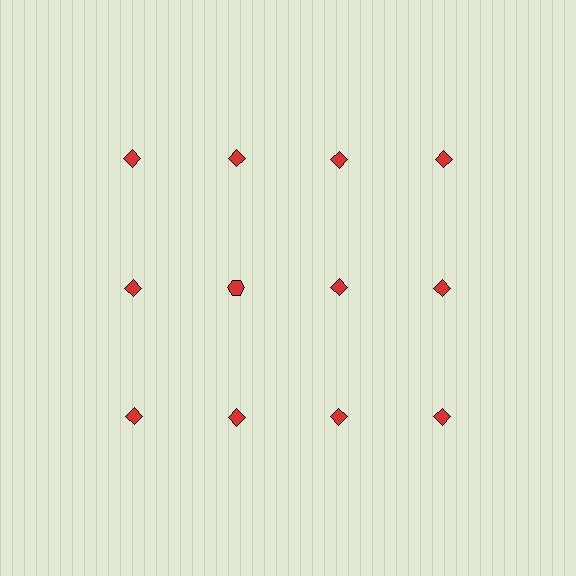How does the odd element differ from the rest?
It has a different shape: hexagon instead of diamond.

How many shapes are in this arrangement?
There are 12 shapes arranged in a grid pattern.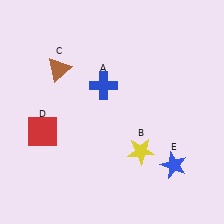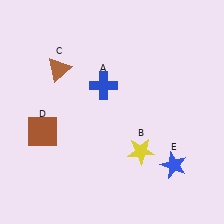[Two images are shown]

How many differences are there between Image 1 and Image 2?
There is 1 difference between the two images.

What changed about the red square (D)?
In Image 1, D is red. In Image 2, it changed to brown.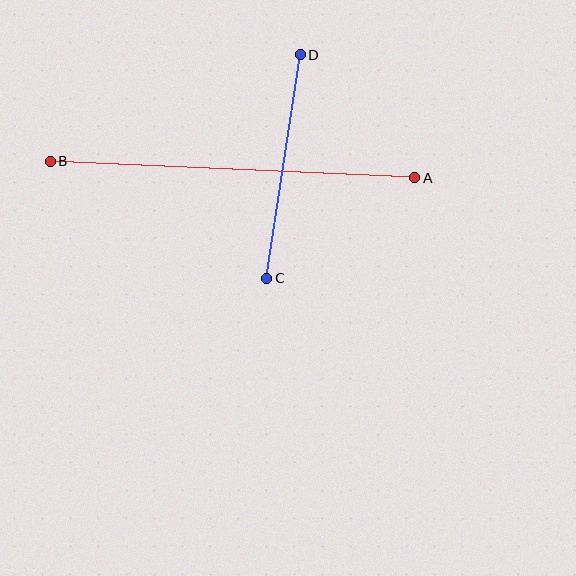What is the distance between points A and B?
The distance is approximately 365 pixels.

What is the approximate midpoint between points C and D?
The midpoint is at approximately (284, 166) pixels.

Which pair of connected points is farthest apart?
Points A and B are farthest apart.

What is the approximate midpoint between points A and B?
The midpoint is at approximately (232, 170) pixels.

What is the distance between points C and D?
The distance is approximately 226 pixels.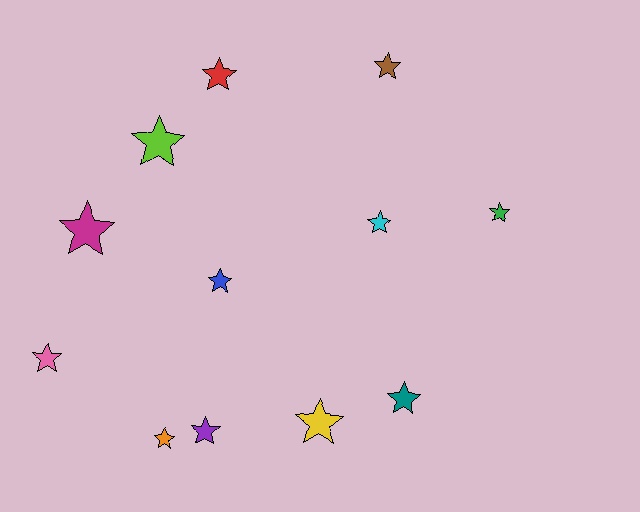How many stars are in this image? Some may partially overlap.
There are 12 stars.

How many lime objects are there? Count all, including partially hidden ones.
There is 1 lime object.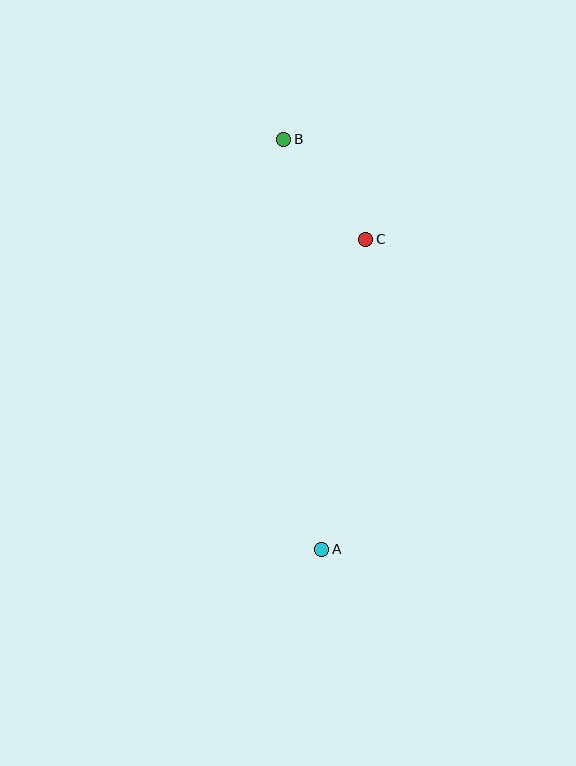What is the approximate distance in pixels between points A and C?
The distance between A and C is approximately 313 pixels.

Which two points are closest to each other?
Points B and C are closest to each other.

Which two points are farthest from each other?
Points A and B are farthest from each other.